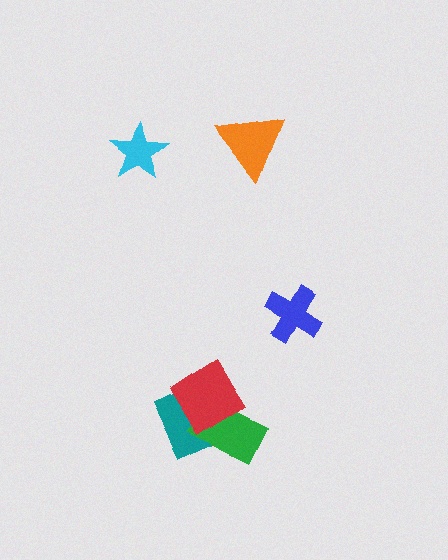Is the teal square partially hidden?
Yes, it is partially covered by another shape.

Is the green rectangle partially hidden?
Yes, it is partially covered by another shape.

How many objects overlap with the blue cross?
0 objects overlap with the blue cross.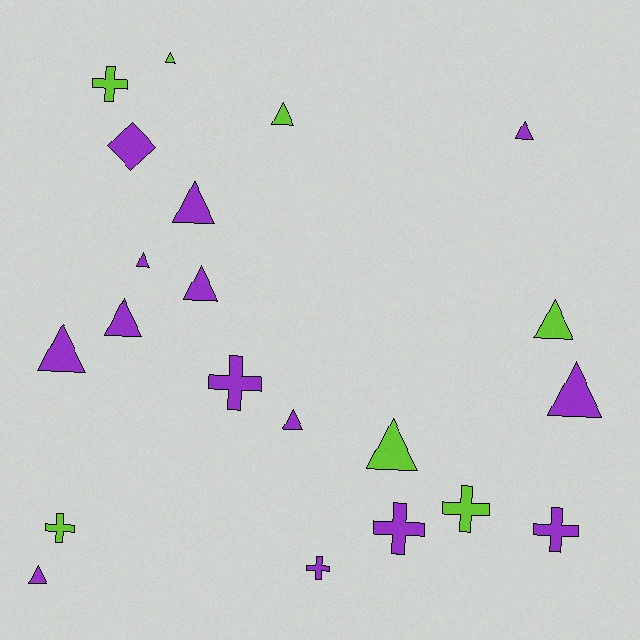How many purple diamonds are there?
There is 1 purple diamond.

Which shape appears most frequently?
Triangle, with 13 objects.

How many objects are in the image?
There are 21 objects.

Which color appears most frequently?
Purple, with 14 objects.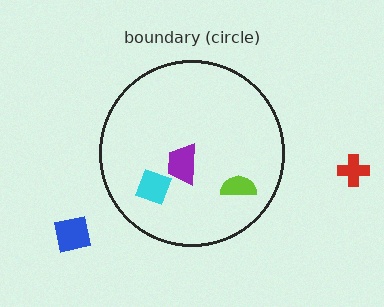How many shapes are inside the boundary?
3 inside, 2 outside.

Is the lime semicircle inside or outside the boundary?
Inside.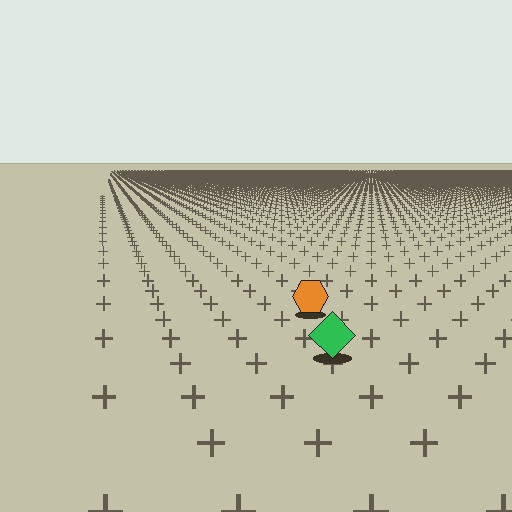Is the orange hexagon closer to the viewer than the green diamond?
No. The green diamond is closer — you can tell from the texture gradient: the ground texture is coarser near it.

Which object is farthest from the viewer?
The orange hexagon is farthest from the viewer. It appears smaller and the ground texture around it is denser.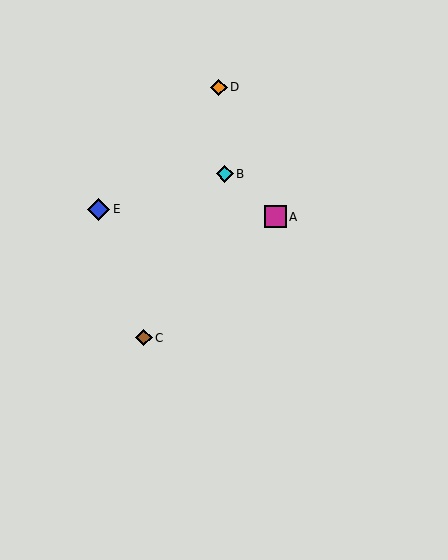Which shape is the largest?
The blue diamond (labeled E) is the largest.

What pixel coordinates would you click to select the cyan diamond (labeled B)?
Click at (225, 174) to select the cyan diamond B.